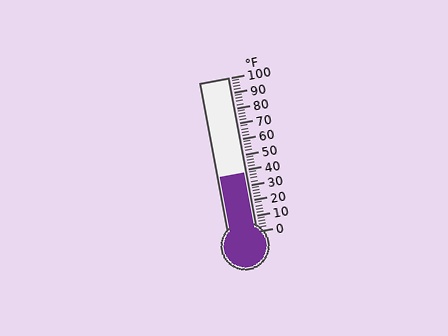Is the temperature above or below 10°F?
The temperature is above 10°F.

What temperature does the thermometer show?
The thermometer shows approximately 38°F.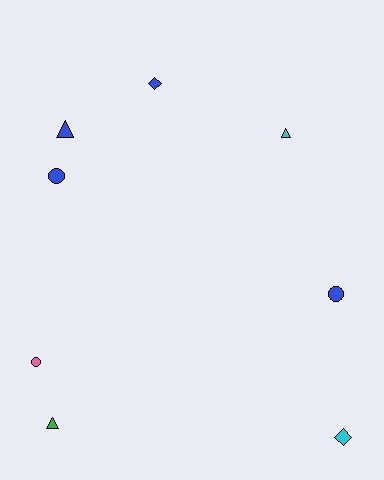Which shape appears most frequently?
Circle, with 3 objects.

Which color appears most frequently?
Blue, with 4 objects.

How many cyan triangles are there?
There is 1 cyan triangle.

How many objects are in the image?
There are 8 objects.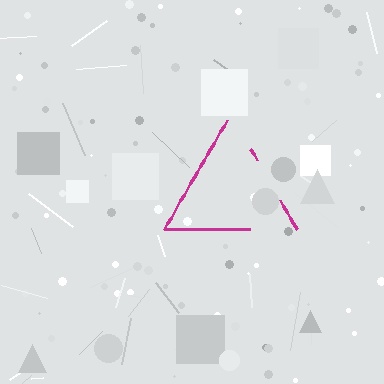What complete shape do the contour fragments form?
The contour fragments form a triangle.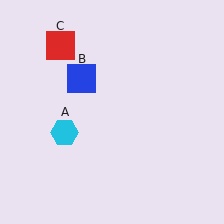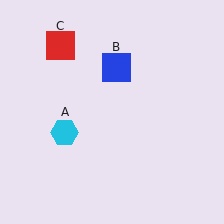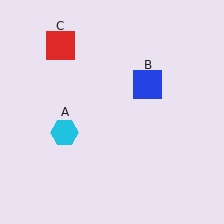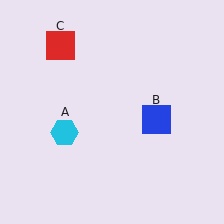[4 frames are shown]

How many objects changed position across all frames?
1 object changed position: blue square (object B).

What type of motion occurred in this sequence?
The blue square (object B) rotated clockwise around the center of the scene.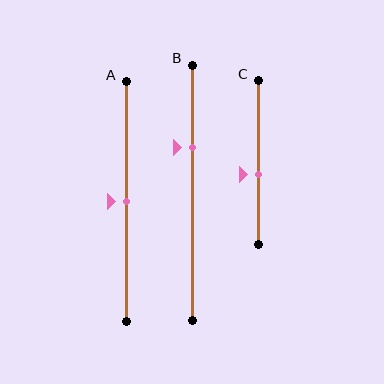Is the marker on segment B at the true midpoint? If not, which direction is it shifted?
No, the marker on segment B is shifted upward by about 18% of the segment length.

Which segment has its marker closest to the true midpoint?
Segment A has its marker closest to the true midpoint.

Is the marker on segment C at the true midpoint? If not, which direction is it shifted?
No, the marker on segment C is shifted downward by about 7% of the segment length.